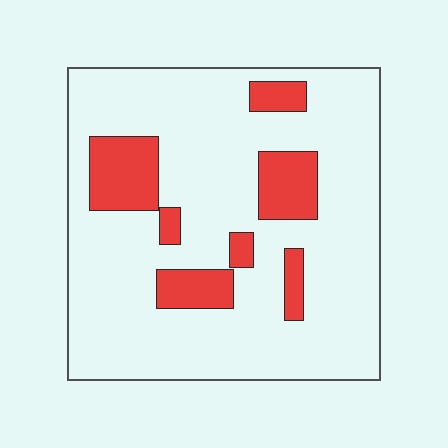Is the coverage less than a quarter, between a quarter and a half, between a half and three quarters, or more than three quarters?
Less than a quarter.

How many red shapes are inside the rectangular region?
7.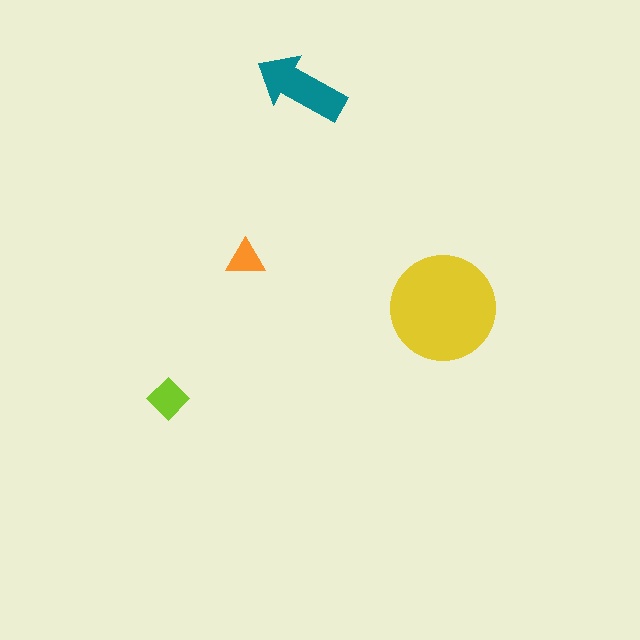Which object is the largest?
The yellow circle.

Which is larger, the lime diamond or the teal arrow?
The teal arrow.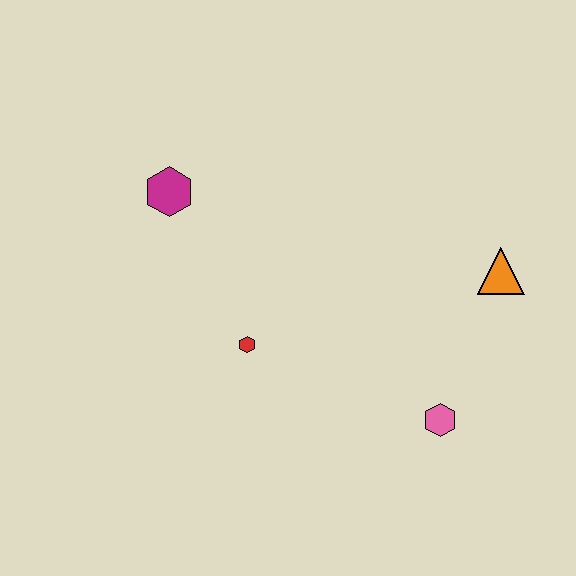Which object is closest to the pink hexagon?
The orange triangle is closest to the pink hexagon.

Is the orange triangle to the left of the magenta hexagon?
No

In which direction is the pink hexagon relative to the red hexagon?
The pink hexagon is to the right of the red hexagon.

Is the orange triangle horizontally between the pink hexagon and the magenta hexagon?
No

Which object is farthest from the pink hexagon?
The magenta hexagon is farthest from the pink hexagon.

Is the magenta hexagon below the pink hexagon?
No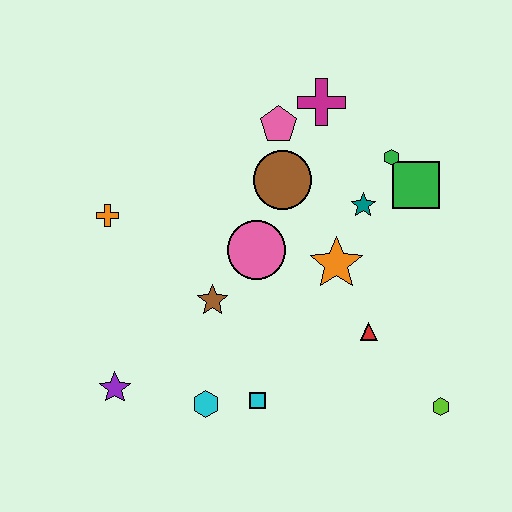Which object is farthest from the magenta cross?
The purple star is farthest from the magenta cross.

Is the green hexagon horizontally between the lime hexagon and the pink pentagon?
Yes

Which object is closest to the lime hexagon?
The red triangle is closest to the lime hexagon.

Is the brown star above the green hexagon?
No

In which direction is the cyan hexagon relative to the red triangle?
The cyan hexagon is to the left of the red triangle.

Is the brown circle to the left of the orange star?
Yes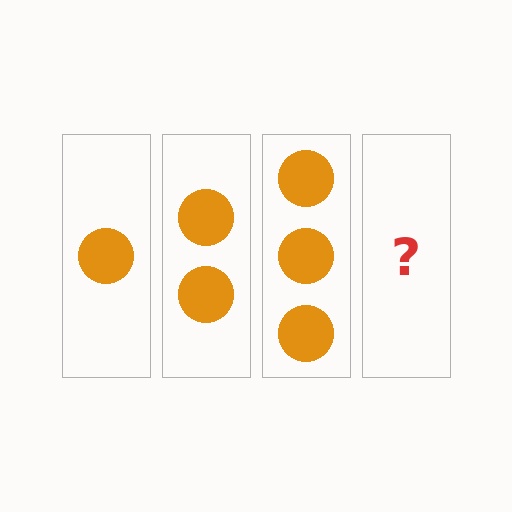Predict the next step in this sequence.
The next step is 4 circles.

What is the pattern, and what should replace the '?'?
The pattern is that each step adds one more circle. The '?' should be 4 circles.